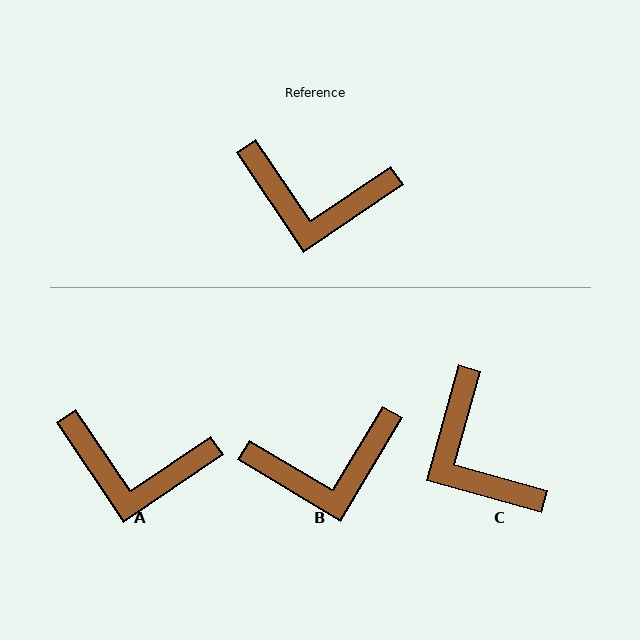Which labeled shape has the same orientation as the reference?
A.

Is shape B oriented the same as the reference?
No, it is off by about 25 degrees.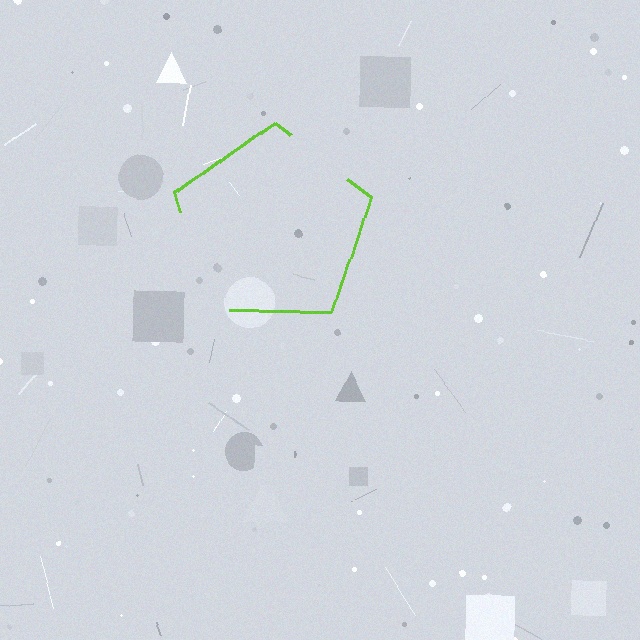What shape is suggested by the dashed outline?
The dashed outline suggests a pentagon.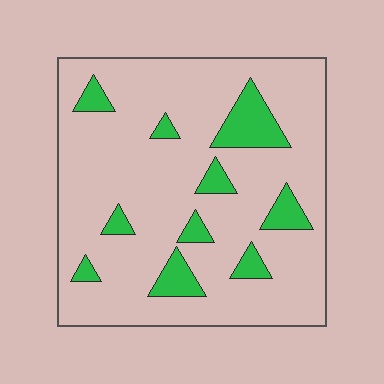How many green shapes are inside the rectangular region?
10.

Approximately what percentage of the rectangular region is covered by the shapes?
Approximately 15%.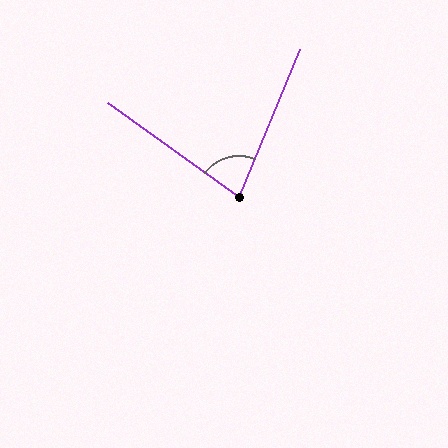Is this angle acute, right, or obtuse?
It is acute.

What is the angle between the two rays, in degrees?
Approximately 77 degrees.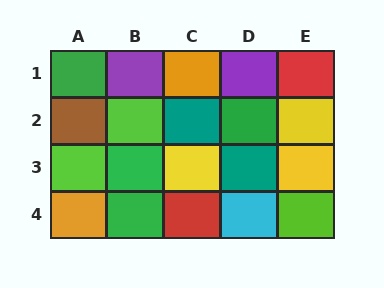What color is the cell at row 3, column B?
Green.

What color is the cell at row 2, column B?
Lime.